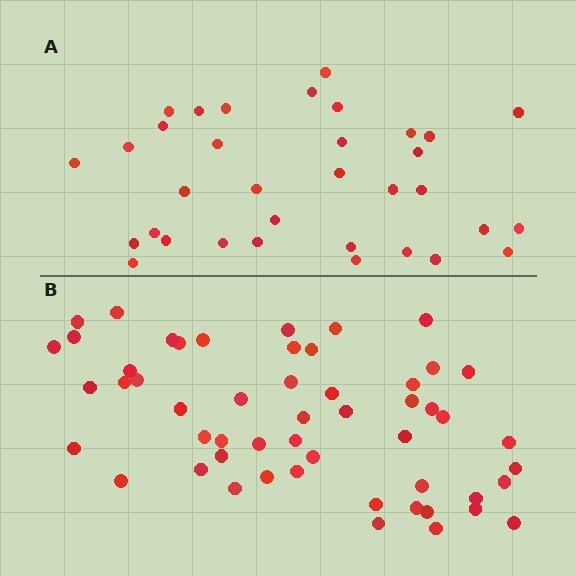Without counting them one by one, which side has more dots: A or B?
Region B (the bottom region) has more dots.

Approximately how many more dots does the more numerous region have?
Region B has approximately 20 more dots than region A.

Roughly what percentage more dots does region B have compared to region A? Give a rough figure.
About 55% more.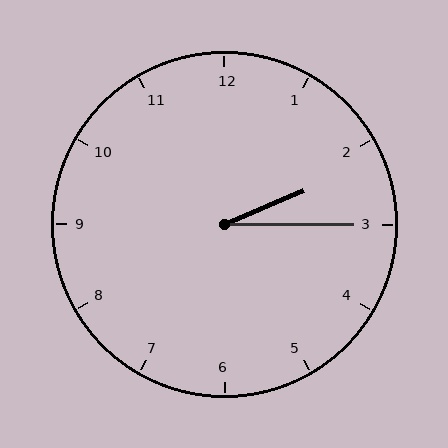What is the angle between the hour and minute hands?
Approximately 22 degrees.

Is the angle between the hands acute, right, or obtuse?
It is acute.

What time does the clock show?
2:15.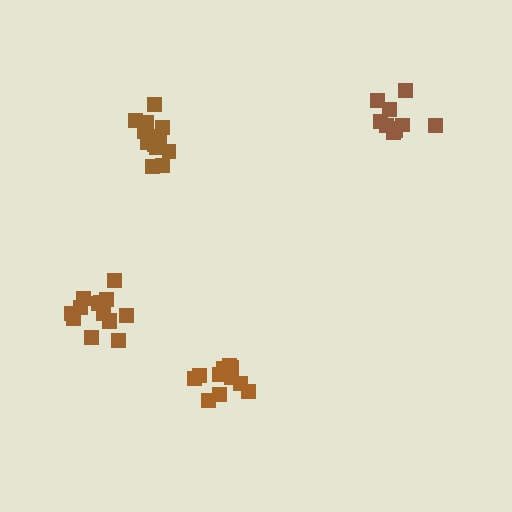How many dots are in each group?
Group 1: 14 dots, Group 2: 11 dots, Group 3: 10 dots, Group 4: 15 dots (50 total).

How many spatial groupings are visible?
There are 4 spatial groupings.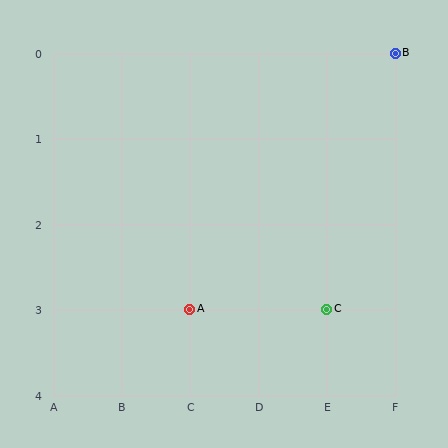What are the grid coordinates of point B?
Point B is at grid coordinates (F, 0).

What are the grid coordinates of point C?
Point C is at grid coordinates (E, 3).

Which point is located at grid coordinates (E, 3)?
Point C is at (E, 3).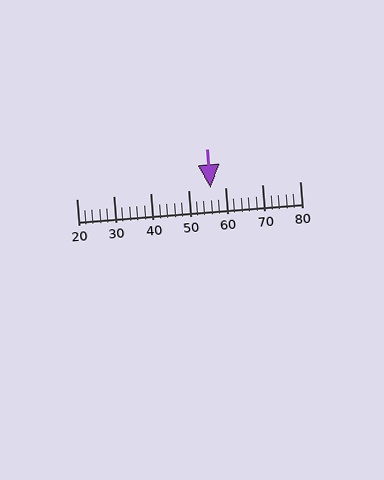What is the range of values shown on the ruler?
The ruler shows values from 20 to 80.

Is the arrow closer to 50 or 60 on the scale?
The arrow is closer to 60.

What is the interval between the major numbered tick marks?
The major tick marks are spaced 10 units apart.